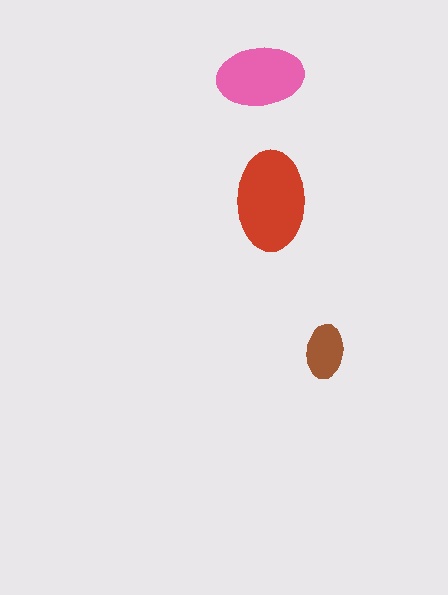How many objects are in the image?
There are 3 objects in the image.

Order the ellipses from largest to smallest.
the red one, the pink one, the brown one.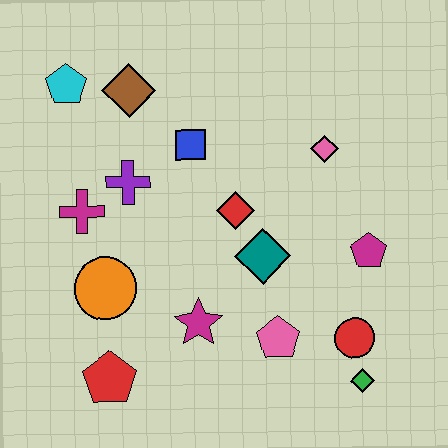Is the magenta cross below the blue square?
Yes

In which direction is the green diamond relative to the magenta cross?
The green diamond is to the right of the magenta cross.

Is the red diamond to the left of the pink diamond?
Yes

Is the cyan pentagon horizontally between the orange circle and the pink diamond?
No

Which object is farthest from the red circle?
The cyan pentagon is farthest from the red circle.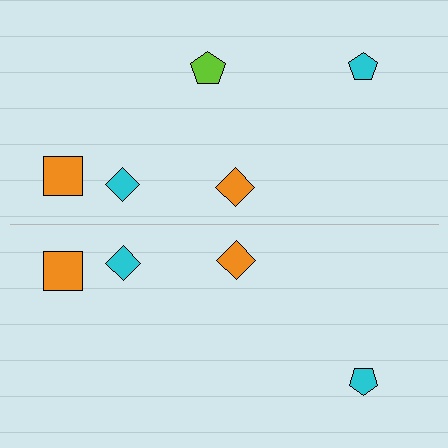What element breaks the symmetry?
A lime pentagon is missing from the bottom side.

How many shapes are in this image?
There are 9 shapes in this image.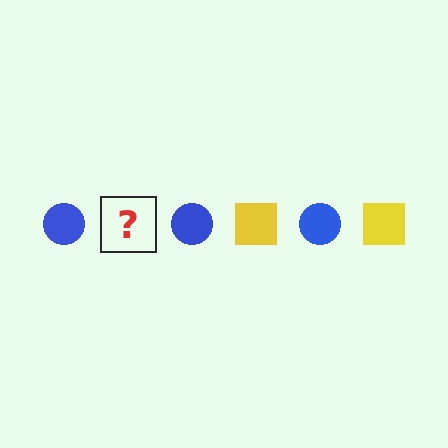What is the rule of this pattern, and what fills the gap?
The rule is that the pattern alternates between blue circle and yellow square. The gap should be filled with a yellow square.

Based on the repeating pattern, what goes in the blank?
The blank should be a yellow square.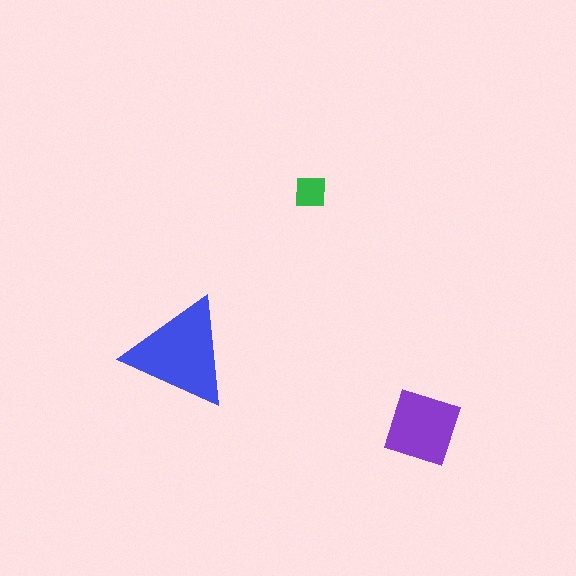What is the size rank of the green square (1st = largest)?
3rd.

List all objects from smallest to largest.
The green square, the purple square, the blue triangle.